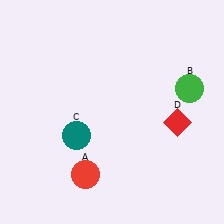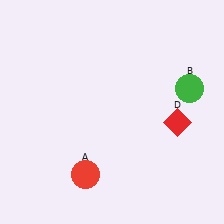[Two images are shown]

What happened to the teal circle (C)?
The teal circle (C) was removed in Image 2. It was in the bottom-left area of Image 1.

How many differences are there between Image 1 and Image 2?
There is 1 difference between the two images.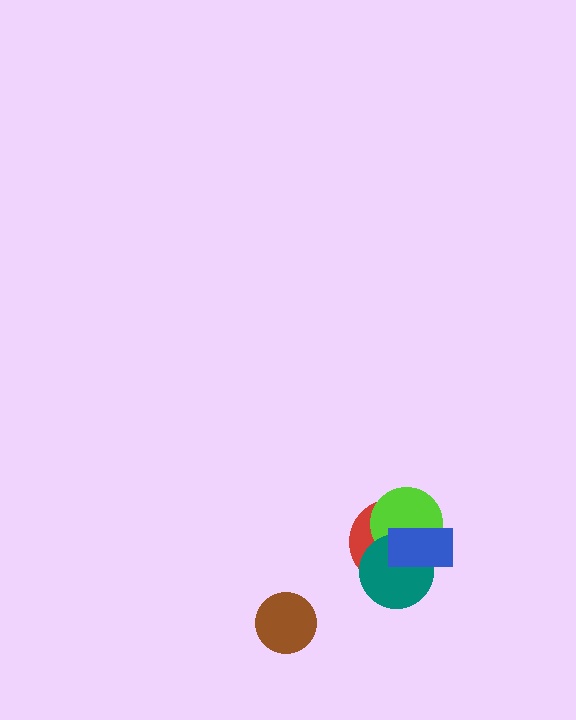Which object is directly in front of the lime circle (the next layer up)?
The teal circle is directly in front of the lime circle.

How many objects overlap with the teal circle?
3 objects overlap with the teal circle.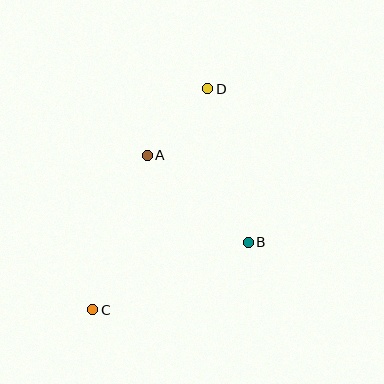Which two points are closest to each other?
Points A and D are closest to each other.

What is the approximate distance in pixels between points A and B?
The distance between A and B is approximately 133 pixels.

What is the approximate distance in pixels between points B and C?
The distance between B and C is approximately 169 pixels.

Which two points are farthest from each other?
Points C and D are farthest from each other.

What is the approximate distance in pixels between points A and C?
The distance between A and C is approximately 164 pixels.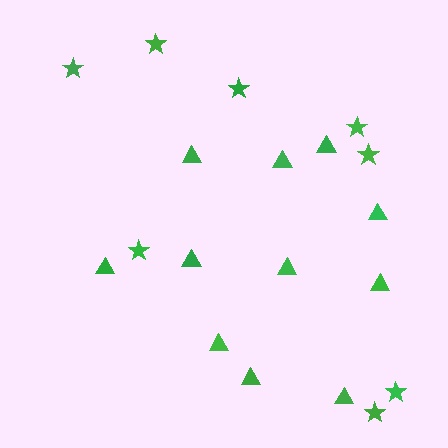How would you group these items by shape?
There are 2 groups: one group of triangles (11) and one group of stars (8).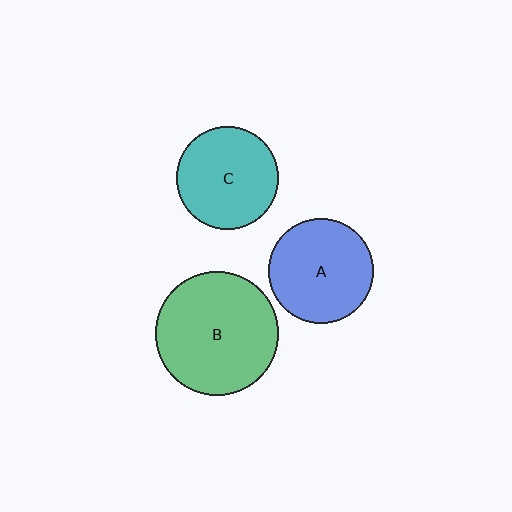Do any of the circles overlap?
No, none of the circles overlap.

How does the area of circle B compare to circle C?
Approximately 1.4 times.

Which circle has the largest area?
Circle B (green).